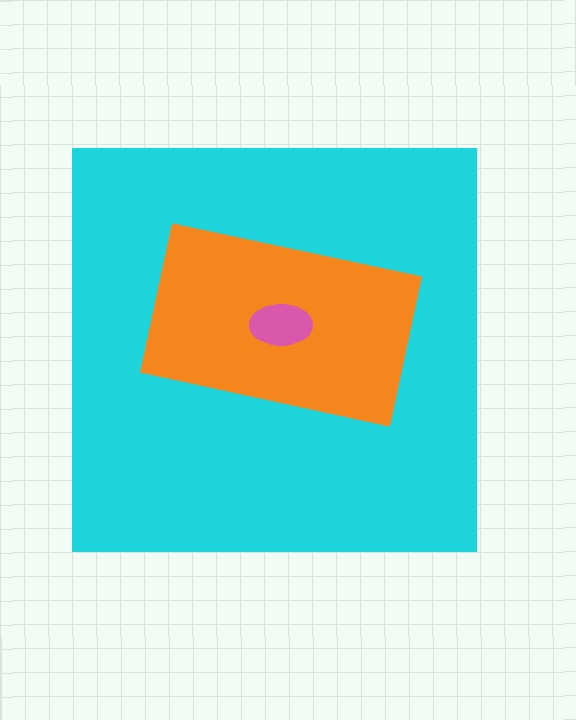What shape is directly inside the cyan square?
The orange rectangle.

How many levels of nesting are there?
3.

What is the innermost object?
The pink ellipse.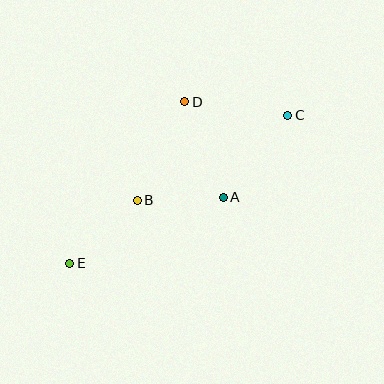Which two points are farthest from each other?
Points C and E are farthest from each other.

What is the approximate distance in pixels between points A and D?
The distance between A and D is approximately 103 pixels.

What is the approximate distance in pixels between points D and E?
The distance between D and E is approximately 198 pixels.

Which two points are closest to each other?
Points A and B are closest to each other.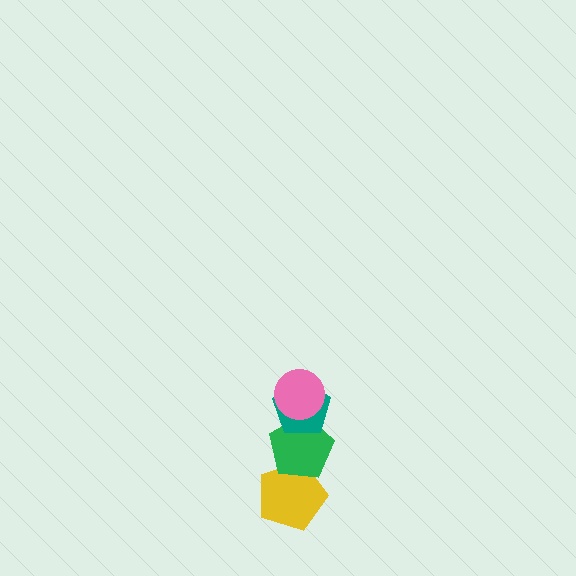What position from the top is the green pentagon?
The green pentagon is 3rd from the top.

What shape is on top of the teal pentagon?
The pink circle is on top of the teal pentagon.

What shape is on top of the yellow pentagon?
The green pentagon is on top of the yellow pentagon.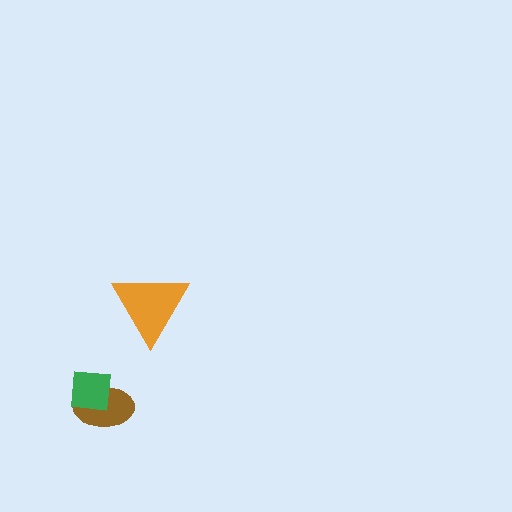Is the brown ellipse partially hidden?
Yes, it is partially covered by another shape.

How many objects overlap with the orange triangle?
0 objects overlap with the orange triangle.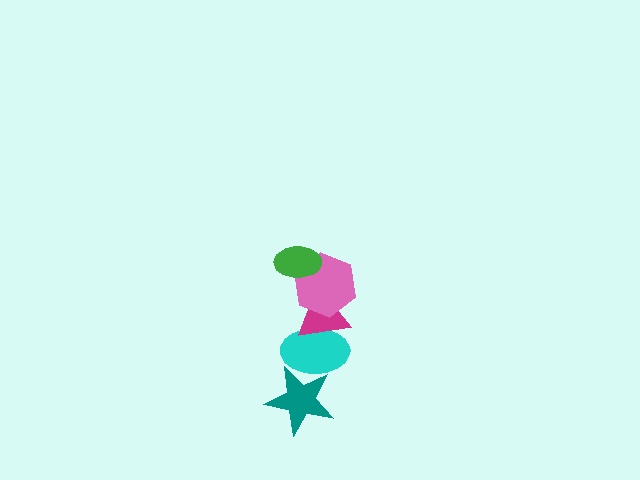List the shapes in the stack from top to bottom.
From top to bottom: the green ellipse, the pink hexagon, the magenta triangle, the cyan ellipse, the teal star.